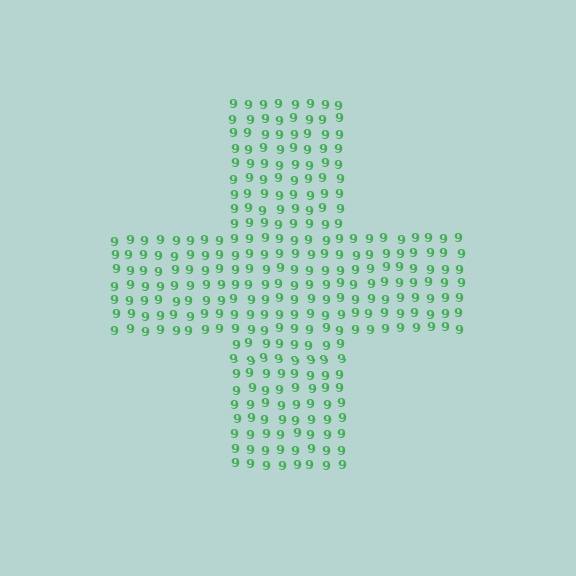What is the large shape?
The large shape is a cross.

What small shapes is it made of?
It is made of small digit 9's.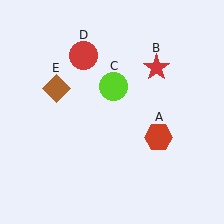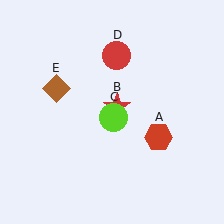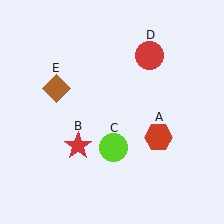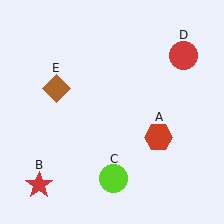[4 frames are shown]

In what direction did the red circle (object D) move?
The red circle (object D) moved right.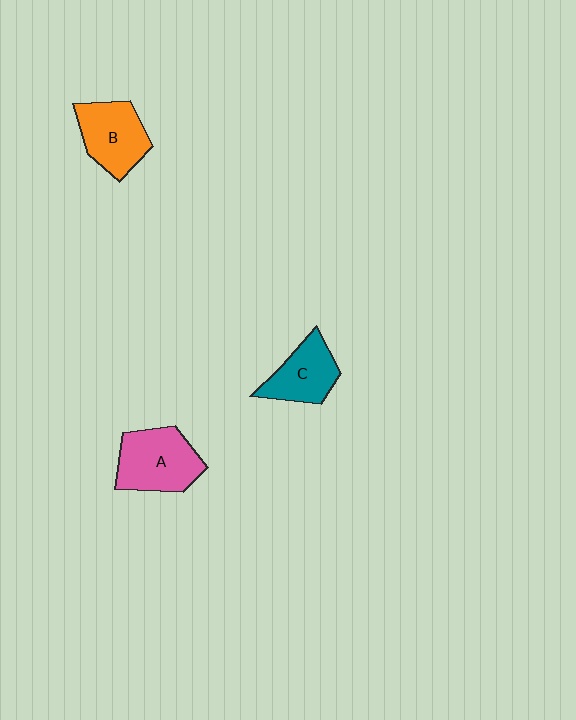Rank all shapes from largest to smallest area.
From largest to smallest: A (pink), B (orange), C (teal).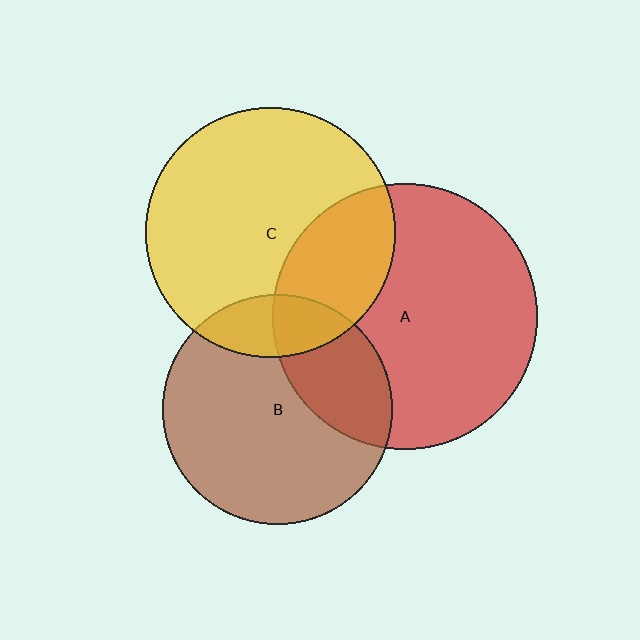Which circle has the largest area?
Circle A (red).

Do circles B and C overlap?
Yes.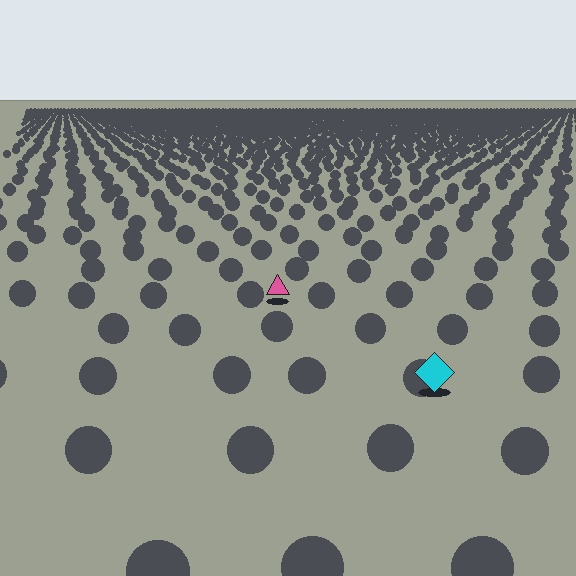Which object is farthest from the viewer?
The pink triangle is farthest from the viewer. It appears smaller and the ground texture around it is denser.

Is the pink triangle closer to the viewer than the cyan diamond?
No. The cyan diamond is closer — you can tell from the texture gradient: the ground texture is coarser near it.